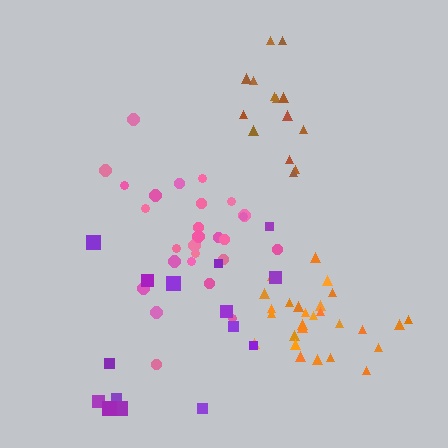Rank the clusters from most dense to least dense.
orange, pink, brown, purple.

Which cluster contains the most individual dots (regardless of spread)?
Orange (27).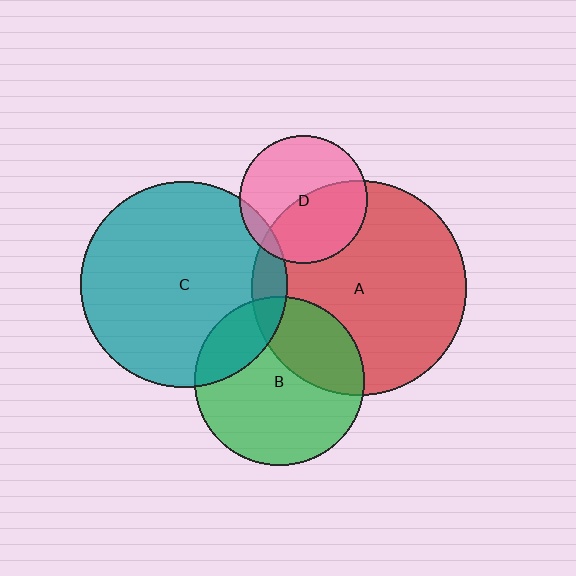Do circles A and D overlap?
Yes.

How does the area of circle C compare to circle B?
Approximately 1.5 times.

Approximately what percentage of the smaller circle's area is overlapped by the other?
Approximately 45%.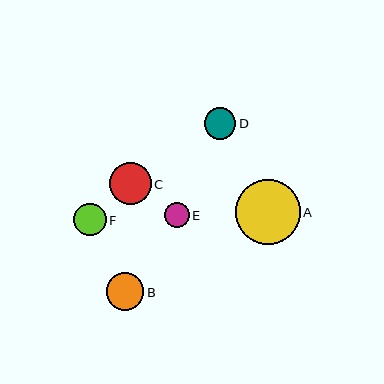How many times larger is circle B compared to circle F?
Circle B is approximately 1.2 times the size of circle F.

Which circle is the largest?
Circle A is the largest with a size of approximately 65 pixels.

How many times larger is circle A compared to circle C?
Circle A is approximately 1.6 times the size of circle C.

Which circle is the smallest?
Circle E is the smallest with a size of approximately 25 pixels.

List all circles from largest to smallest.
From largest to smallest: A, C, B, F, D, E.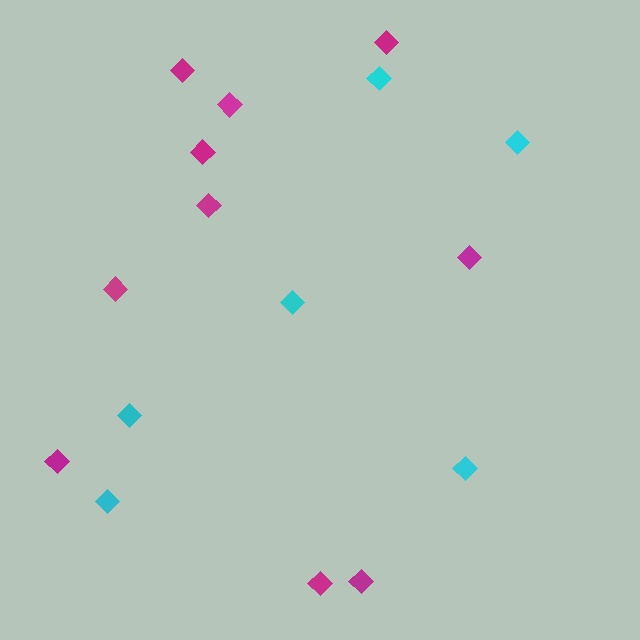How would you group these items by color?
There are 2 groups: one group of cyan diamonds (6) and one group of magenta diamonds (10).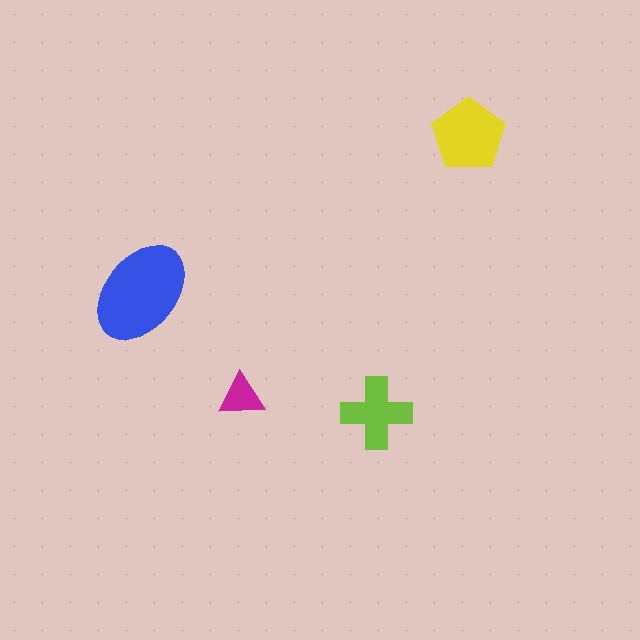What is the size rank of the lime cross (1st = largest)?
3rd.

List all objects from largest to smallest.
The blue ellipse, the yellow pentagon, the lime cross, the magenta triangle.